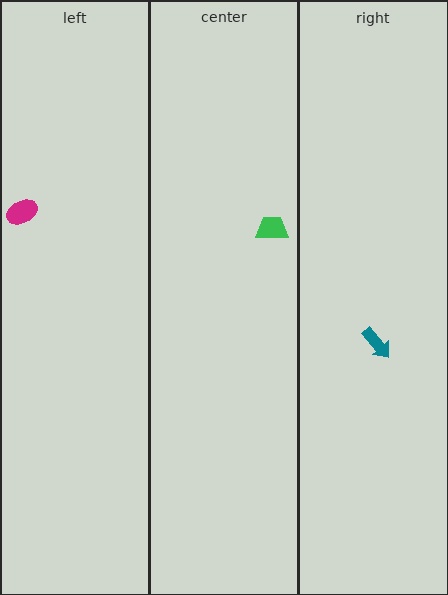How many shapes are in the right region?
1.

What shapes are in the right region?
The teal arrow.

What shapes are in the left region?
The magenta ellipse.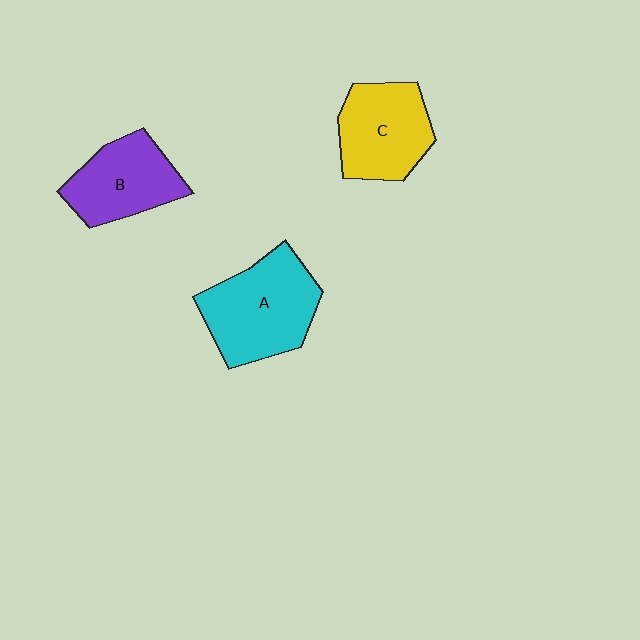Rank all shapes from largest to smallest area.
From largest to smallest: A (cyan), C (yellow), B (purple).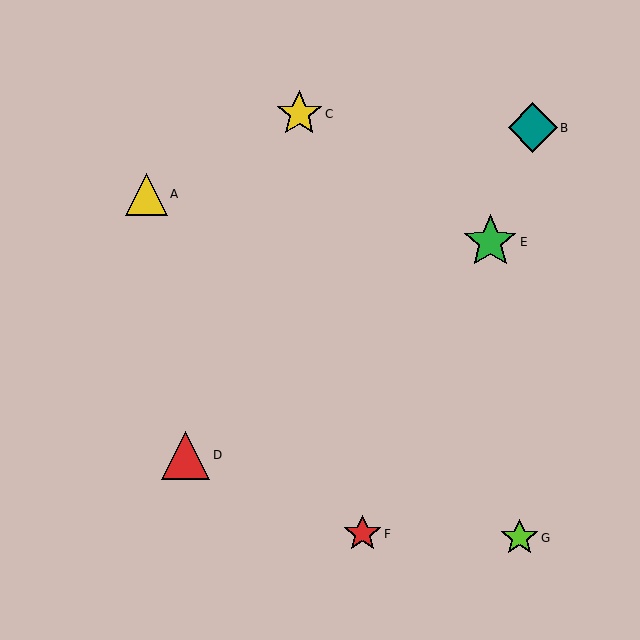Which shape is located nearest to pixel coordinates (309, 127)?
The yellow star (labeled C) at (299, 114) is nearest to that location.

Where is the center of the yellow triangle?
The center of the yellow triangle is at (146, 194).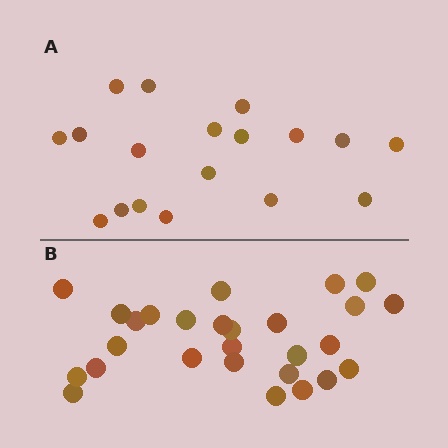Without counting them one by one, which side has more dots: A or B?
Region B (the bottom region) has more dots.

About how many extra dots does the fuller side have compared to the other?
Region B has roughly 8 or so more dots than region A.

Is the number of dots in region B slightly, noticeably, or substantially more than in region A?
Region B has substantially more. The ratio is roughly 1.5 to 1.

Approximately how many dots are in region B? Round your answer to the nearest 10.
About 30 dots. (The exact count is 27, which rounds to 30.)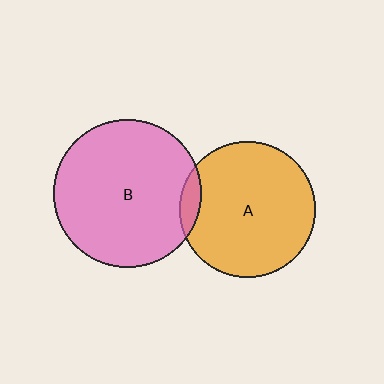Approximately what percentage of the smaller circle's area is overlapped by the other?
Approximately 5%.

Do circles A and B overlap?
Yes.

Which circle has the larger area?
Circle B (pink).